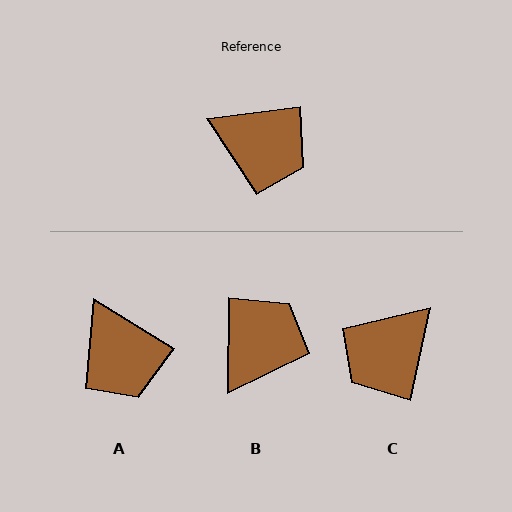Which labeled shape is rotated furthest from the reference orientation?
C, about 109 degrees away.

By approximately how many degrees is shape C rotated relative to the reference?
Approximately 109 degrees clockwise.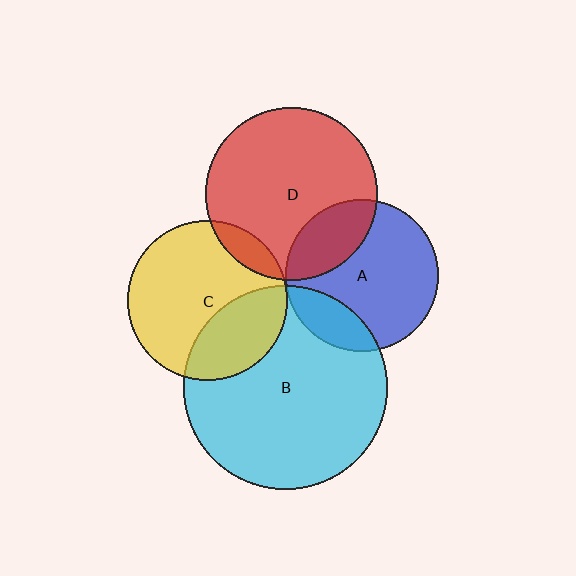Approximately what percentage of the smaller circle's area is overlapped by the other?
Approximately 30%.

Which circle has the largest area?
Circle B (cyan).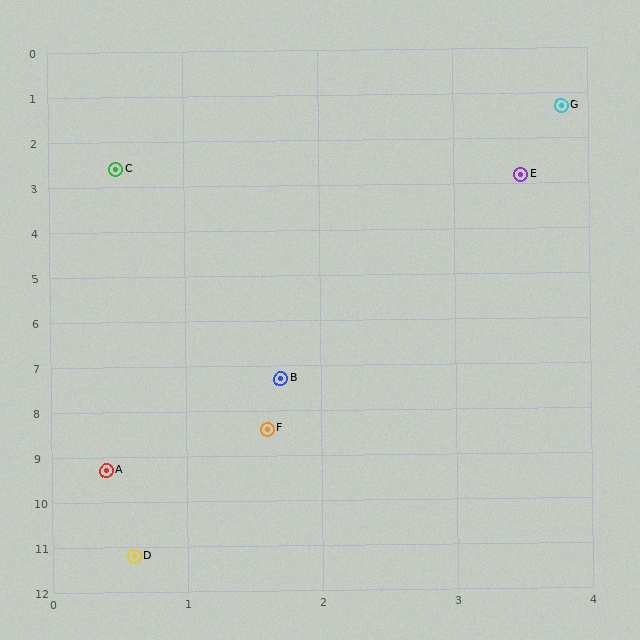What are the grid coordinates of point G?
Point G is at approximately (3.8, 1.3).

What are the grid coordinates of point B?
Point B is at approximately (1.7, 7.3).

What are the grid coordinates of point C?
Point C is at approximately (0.5, 2.6).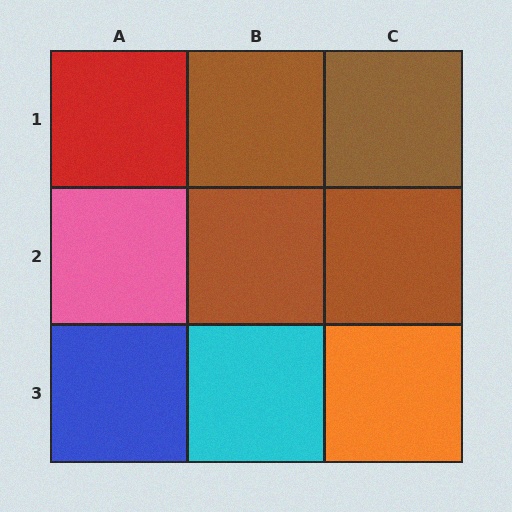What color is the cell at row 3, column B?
Cyan.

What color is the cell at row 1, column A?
Red.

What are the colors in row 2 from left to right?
Pink, brown, brown.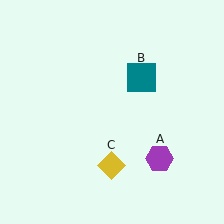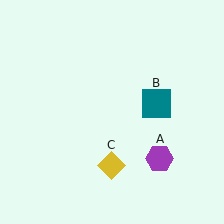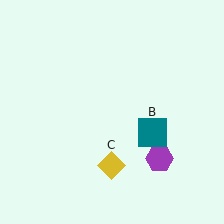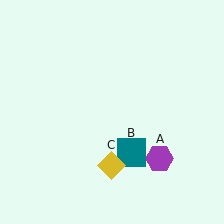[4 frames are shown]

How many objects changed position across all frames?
1 object changed position: teal square (object B).